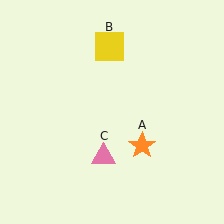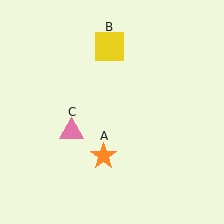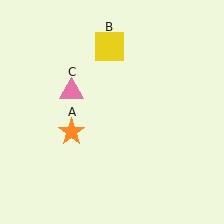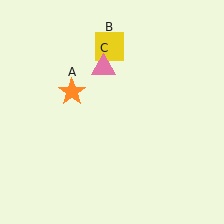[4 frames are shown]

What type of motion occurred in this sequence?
The orange star (object A), pink triangle (object C) rotated clockwise around the center of the scene.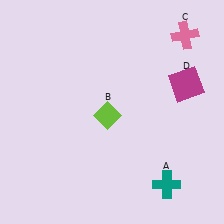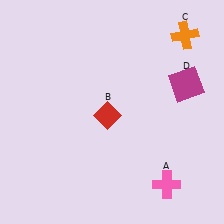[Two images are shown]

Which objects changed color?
A changed from teal to pink. B changed from lime to red. C changed from pink to orange.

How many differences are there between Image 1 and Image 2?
There are 3 differences between the two images.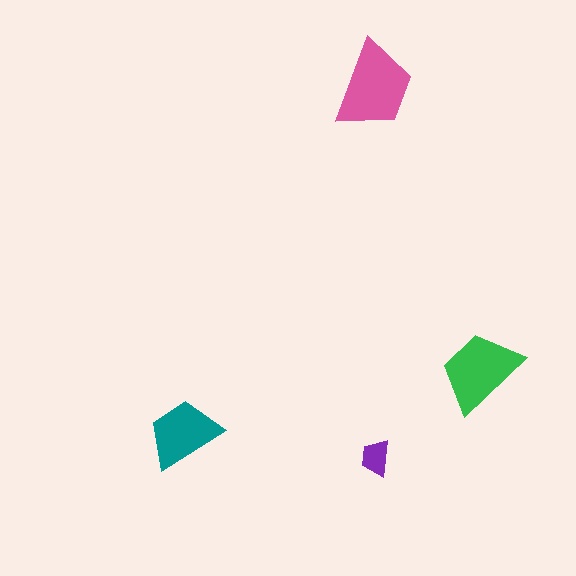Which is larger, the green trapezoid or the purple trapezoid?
The green one.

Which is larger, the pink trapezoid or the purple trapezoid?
The pink one.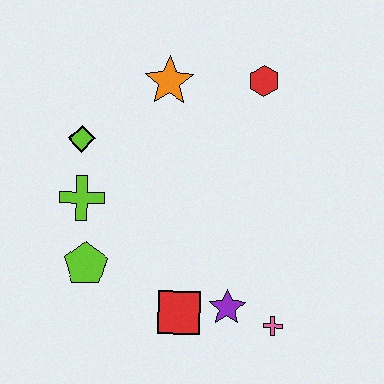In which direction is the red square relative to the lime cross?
The red square is below the lime cross.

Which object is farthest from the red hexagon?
The lime pentagon is farthest from the red hexagon.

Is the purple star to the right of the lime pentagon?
Yes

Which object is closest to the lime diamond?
The lime cross is closest to the lime diamond.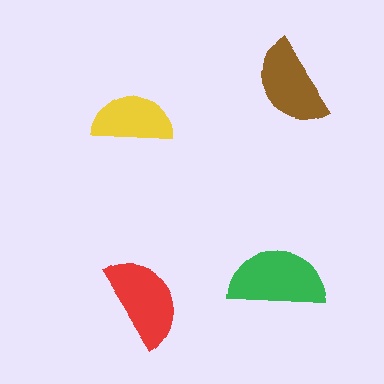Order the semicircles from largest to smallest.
the green one, the red one, the brown one, the yellow one.